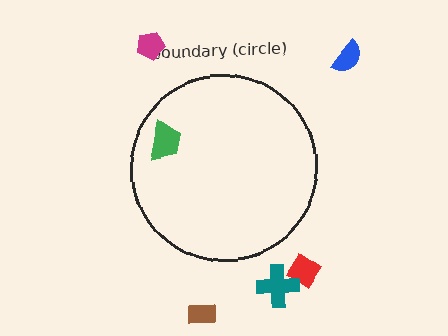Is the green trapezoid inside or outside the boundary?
Inside.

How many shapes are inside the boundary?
1 inside, 5 outside.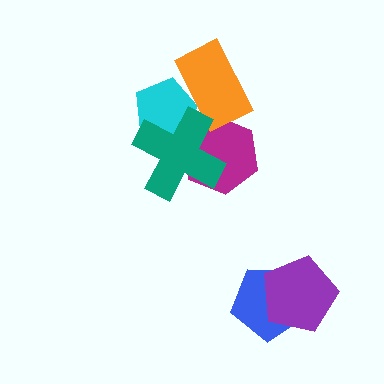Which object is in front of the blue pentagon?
The purple pentagon is in front of the blue pentagon.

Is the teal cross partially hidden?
No, no other shape covers it.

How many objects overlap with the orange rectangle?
3 objects overlap with the orange rectangle.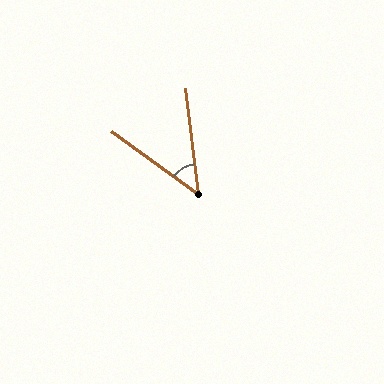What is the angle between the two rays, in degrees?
Approximately 47 degrees.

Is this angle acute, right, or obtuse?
It is acute.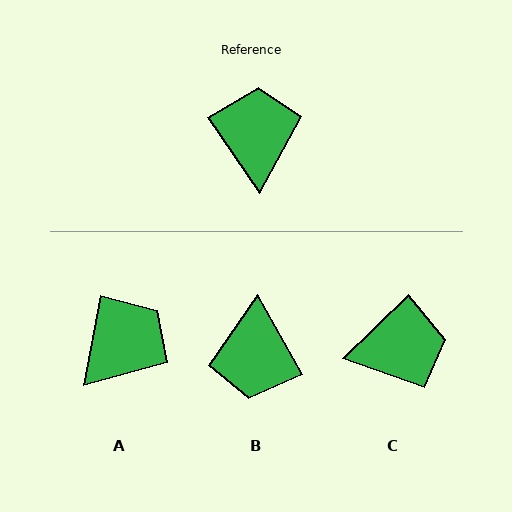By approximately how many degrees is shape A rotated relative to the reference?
Approximately 45 degrees clockwise.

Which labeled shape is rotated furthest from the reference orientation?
B, about 175 degrees away.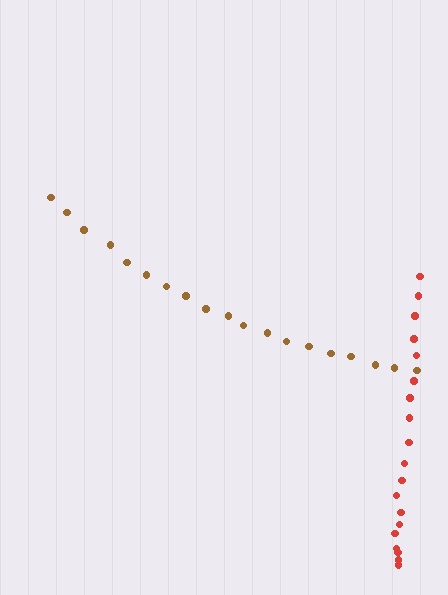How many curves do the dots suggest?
There are 2 distinct paths.